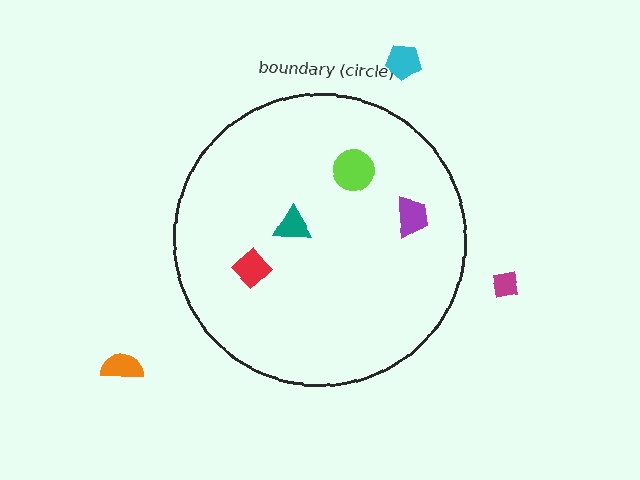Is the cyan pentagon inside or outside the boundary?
Outside.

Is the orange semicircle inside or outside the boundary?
Outside.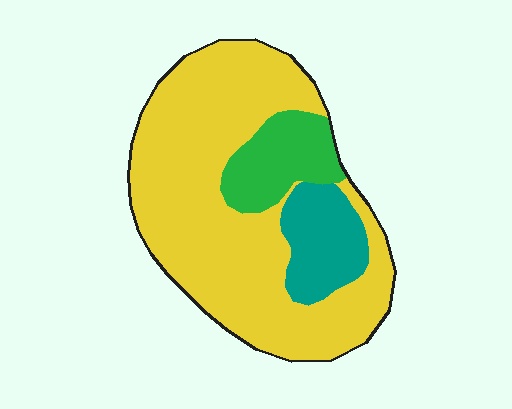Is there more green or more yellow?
Yellow.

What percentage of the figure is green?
Green takes up about one eighth (1/8) of the figure.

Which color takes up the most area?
Yellow, at roughly 75%.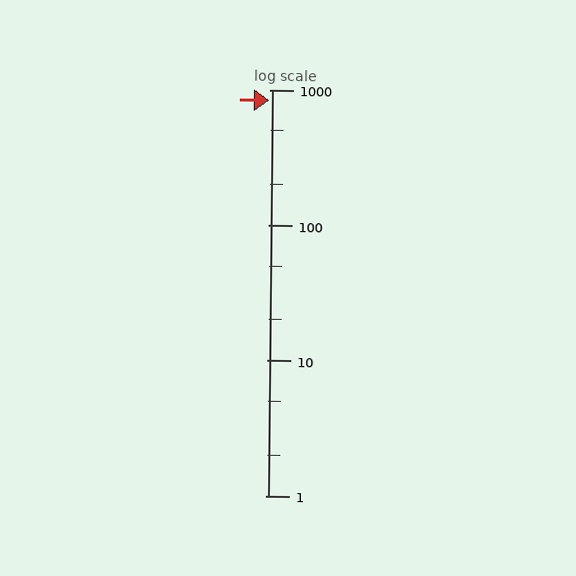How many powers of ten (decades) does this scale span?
The scale spans 3 decades, from 1 to 1000.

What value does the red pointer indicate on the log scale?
The pointer indicates approximately 830.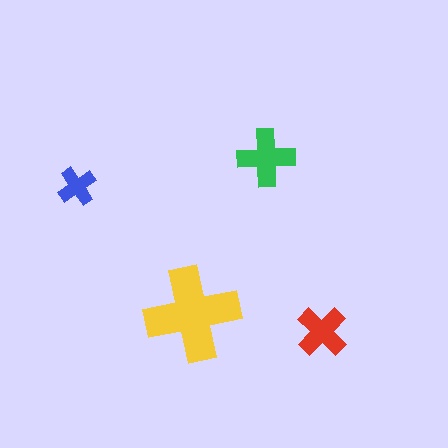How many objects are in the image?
There are 4 objects in the image.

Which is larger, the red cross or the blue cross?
The red one.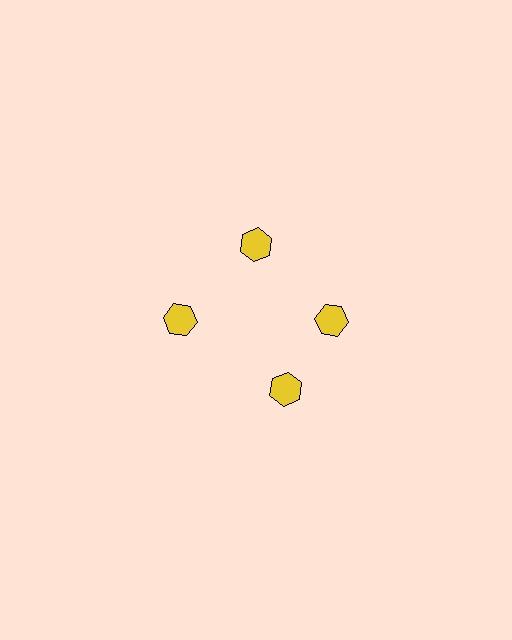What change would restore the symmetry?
The symmetry would be restored by rotating it back into even spacing with its neighbors so that all 4 hexagons sit at equal angles and equal distance from the center.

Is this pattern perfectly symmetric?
No. The 4 yellow hexagons are arranged in a ring, but one element near the 6 o'clock position is rotated out of alignment along the ring, breaking the 4-fold rotational symmetry.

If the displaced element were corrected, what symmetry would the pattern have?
It would have 4-fold rotational symmetry — the pattern would map onto itself every 90 degrees.